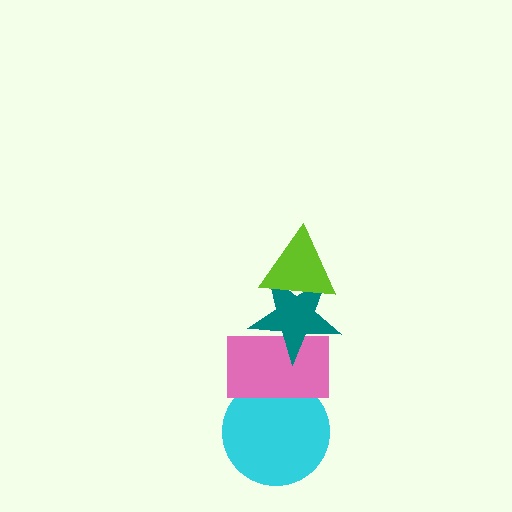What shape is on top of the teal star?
The lime triangle is on top of the teal star.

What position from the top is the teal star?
The teal star is 2nd from the top.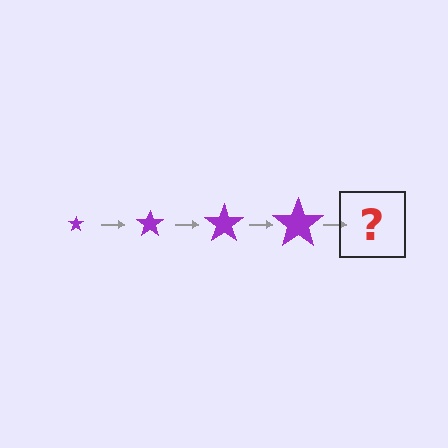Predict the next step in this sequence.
The next step is a purple star, larger than the previous one.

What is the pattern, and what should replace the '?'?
The pattern is that the star gets progressively larger each step. The '?' should be a purple star, larger than the previous one.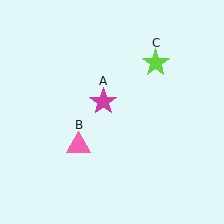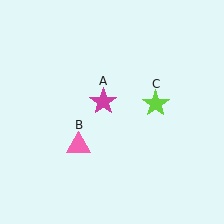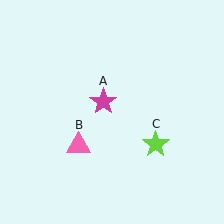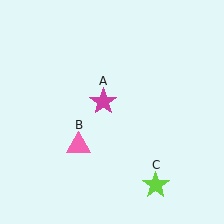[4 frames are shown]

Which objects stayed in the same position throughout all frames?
Magenta star (object A) and pink triangle (object B) remained stationary.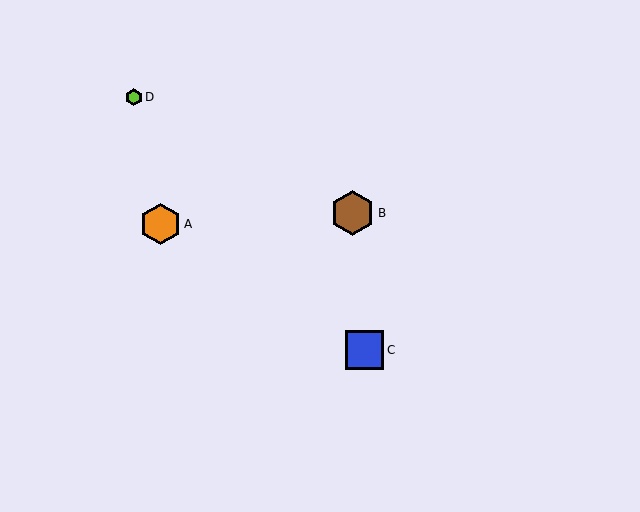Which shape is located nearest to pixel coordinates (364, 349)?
The blue square (labeled C) at (364, 350) is nearest to that location.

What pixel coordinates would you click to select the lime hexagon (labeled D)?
Click at (134, 97) to select the lime hexagon D.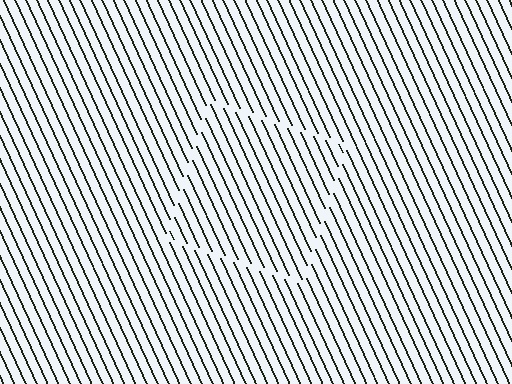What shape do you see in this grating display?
An illusory square. The interior of the shape contains the same grating, shifted by half a period — the contour is defined by the phase discontinuity where line-ends from the inner and outer gratings abut.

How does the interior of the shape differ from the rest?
The interior of the shape contains the same grating, shifted by half a period — the contour is defined by the phase discontinuity where line-ends from the inner and outer gratings abut.